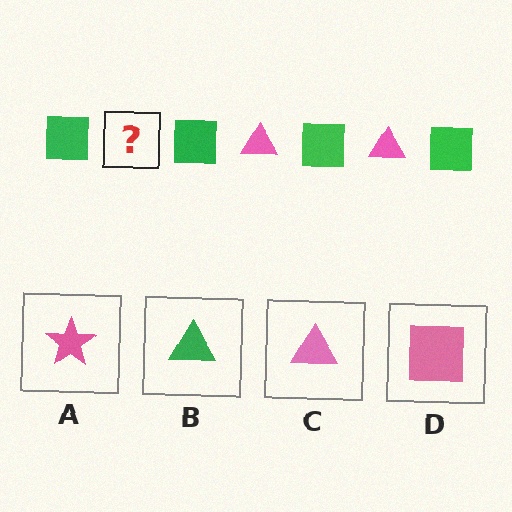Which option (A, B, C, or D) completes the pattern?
C.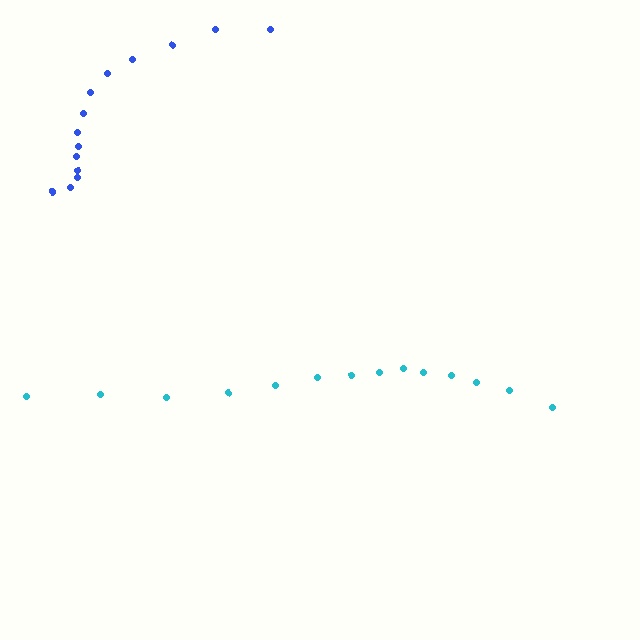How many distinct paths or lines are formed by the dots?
There are 2 distinct paths.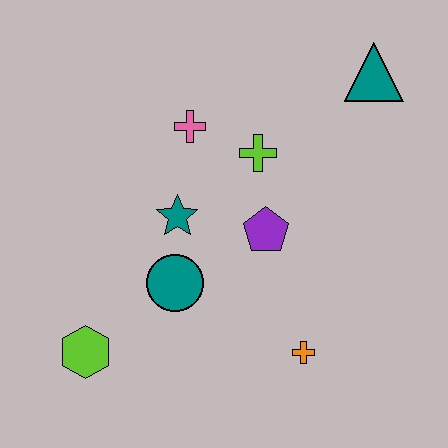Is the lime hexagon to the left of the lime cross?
Yes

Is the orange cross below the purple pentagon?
Yes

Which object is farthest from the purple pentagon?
The lime hexagon is farthest from the purple pentagon.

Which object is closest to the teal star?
The teal circle is closest to the teal star.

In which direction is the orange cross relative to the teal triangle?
The orange cross is below the teal triangle.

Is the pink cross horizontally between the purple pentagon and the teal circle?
Yes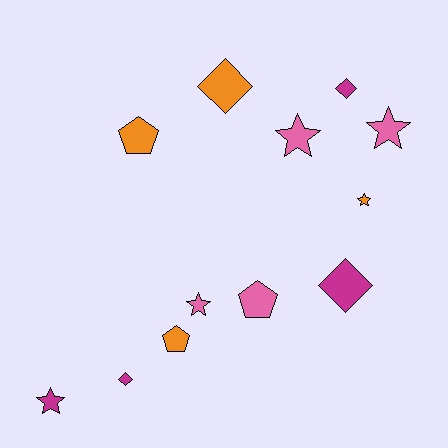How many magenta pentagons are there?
There are no magenta pentagons.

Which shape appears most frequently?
Star, with 5 objects.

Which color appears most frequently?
Magenta, with 4 objects.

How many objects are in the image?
There are 12 objects.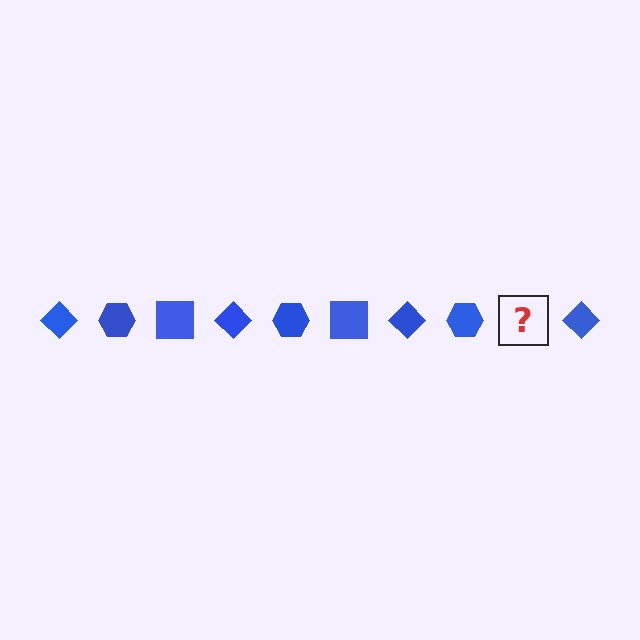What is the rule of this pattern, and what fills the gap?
The rule is that the pattern cycles through diamond, hexagon, square shapes in blue. The gap should be filled with a blue square.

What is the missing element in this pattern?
The missing element is a blue square.